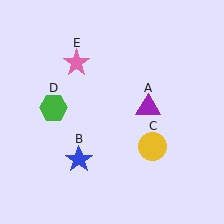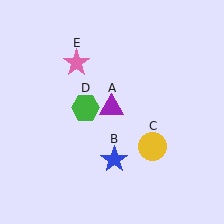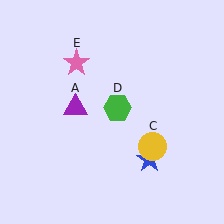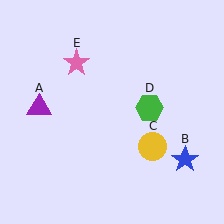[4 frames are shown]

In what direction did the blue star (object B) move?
The blue star (object B) moved right.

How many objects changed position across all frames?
3 objects changed position: purple triangle (object A), blue star (object B), green hexagon (object D).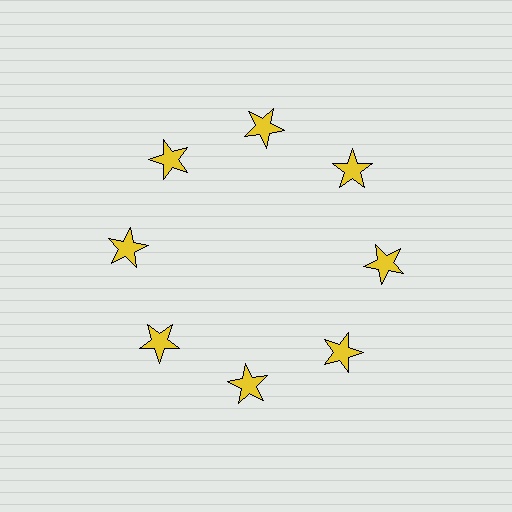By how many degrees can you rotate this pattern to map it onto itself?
The pattern maps onto itself every 45 degrees of rotation.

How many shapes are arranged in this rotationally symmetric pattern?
There are 8 shapes, arranged in 8 groups of 1.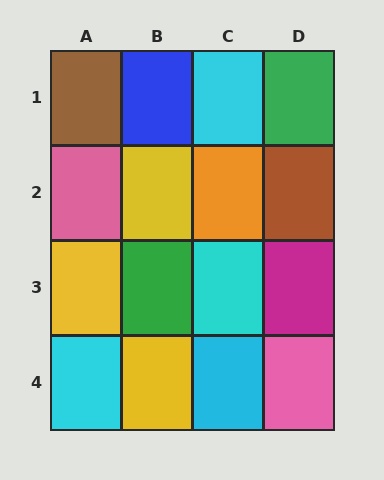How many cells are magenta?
1 cell is magenta.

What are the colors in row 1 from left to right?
Brown, blue, cyan, green.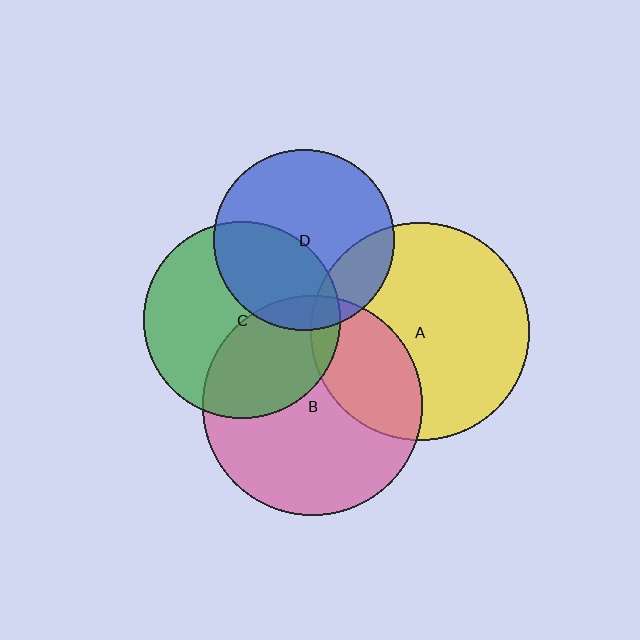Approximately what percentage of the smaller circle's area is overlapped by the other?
Approximately 5%.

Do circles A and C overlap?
Yes.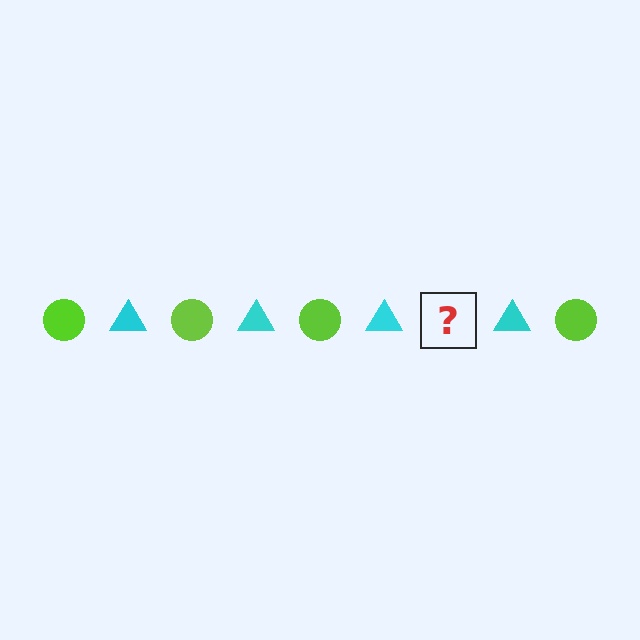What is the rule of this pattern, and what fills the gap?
The rule is that the pattern alternates between lime circle and cyan triangle. The gap should be filled with a lime circle.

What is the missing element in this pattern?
The missing element is a lime circle.